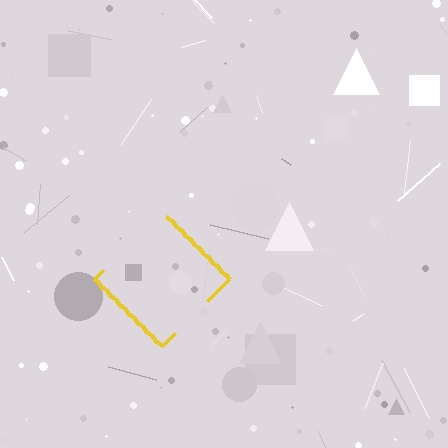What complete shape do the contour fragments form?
The contour fragments form a diamond.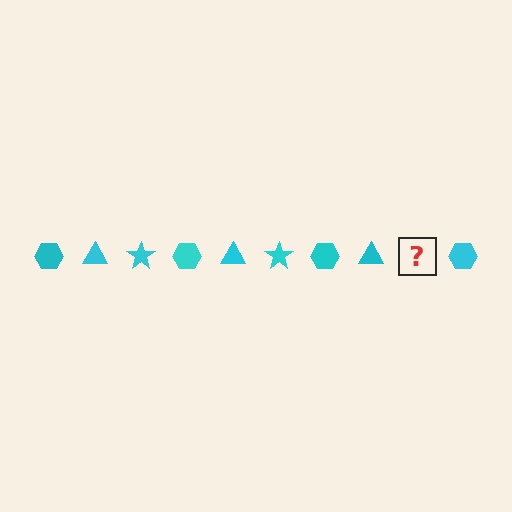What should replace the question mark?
The question mark should be replaced with a cyan star.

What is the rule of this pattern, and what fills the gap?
The rule is that the pattern cycles through hexagon, triangle, star shapes in cyan. The gap should be filled with a cyan star.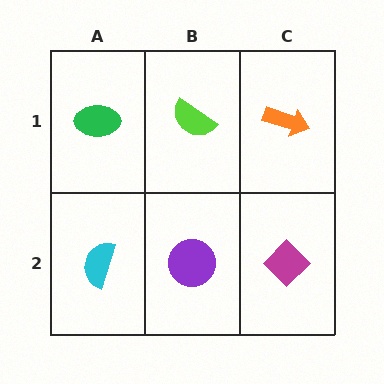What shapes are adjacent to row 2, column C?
An orange arrow (row 1, column C), a purple circle (row 2, column B).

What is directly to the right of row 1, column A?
A lime semicircle.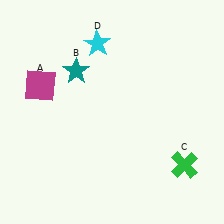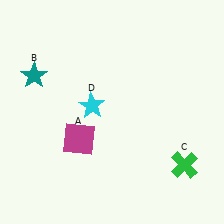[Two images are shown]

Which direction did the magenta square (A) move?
The magenta square (A) moved down.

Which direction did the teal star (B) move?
The teal star (B) moved left.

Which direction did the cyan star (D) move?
The cyan star (D) moved down.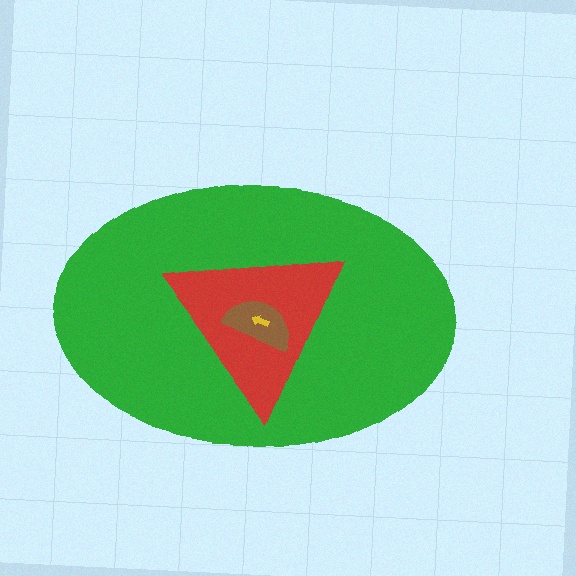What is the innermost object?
The yellow arrow.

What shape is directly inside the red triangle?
The brown semicircle.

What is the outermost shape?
The green ellipse.